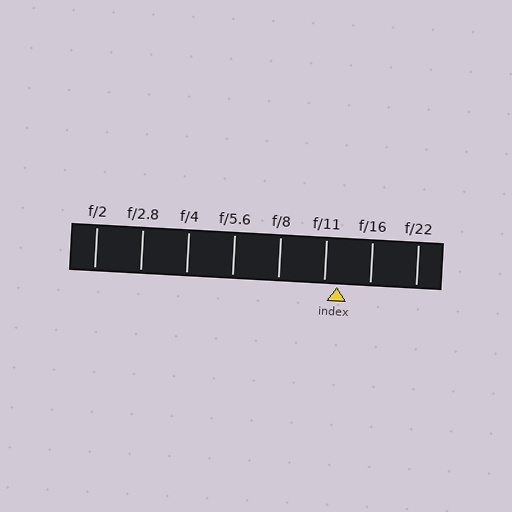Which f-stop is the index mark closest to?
The index mark is closest to f/11.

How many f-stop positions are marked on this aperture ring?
There are 8 f-stop positions marked.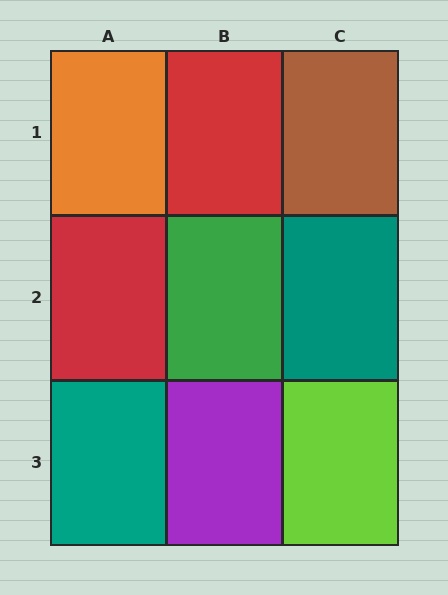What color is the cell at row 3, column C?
Lime.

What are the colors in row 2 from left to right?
Red, green, teal.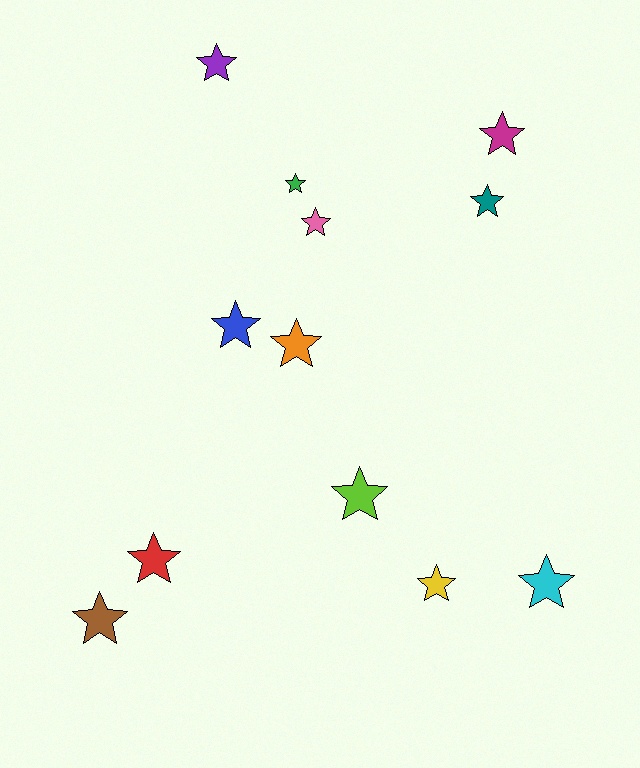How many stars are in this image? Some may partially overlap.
There are 12 stars.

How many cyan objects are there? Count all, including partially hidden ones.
There is 1 cyan object.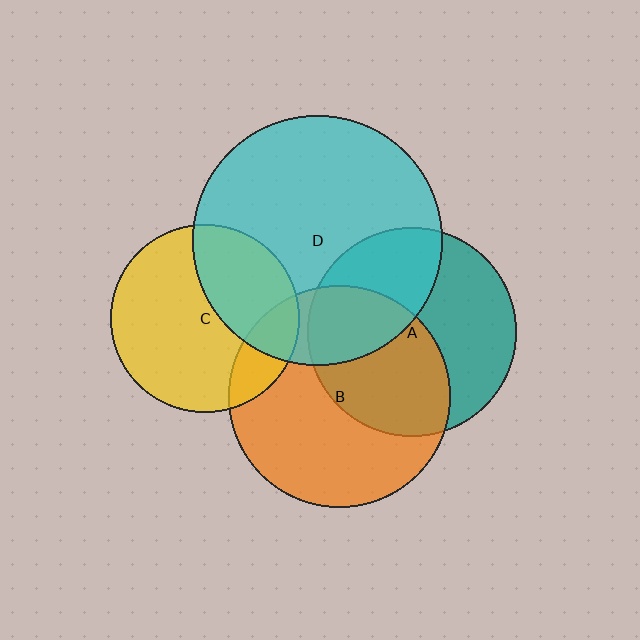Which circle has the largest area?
Circle D (cyan).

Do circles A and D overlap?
Yes.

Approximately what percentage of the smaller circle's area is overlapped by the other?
Approximately 35%.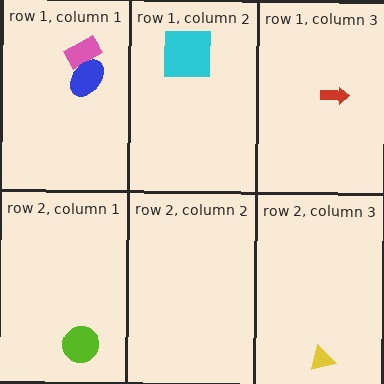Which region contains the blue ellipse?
The row 1, column 1 region.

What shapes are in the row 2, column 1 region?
The lime circle.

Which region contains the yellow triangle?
The row 2, column 3 region.